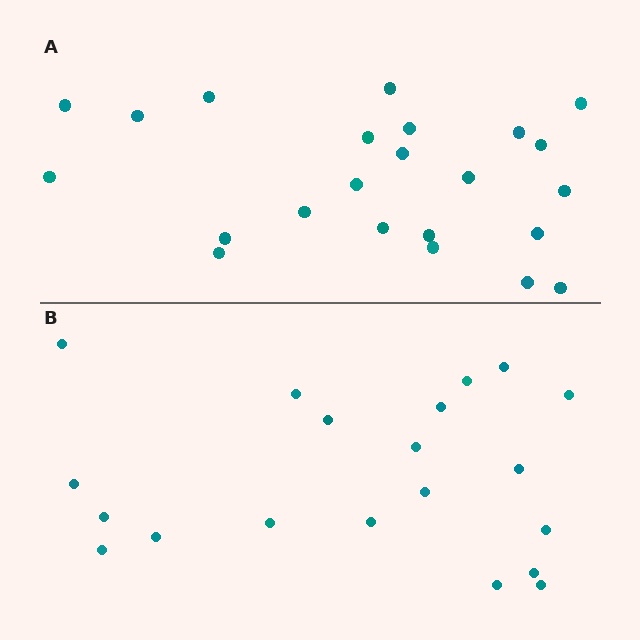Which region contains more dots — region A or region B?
Region A (the top region) has more dots.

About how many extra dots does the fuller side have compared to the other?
Region A has just a few more — roughly 2 or 3 more dots than region B.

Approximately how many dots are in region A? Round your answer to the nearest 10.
About 20 dots. (The exact count is 23, which rounds to 20.)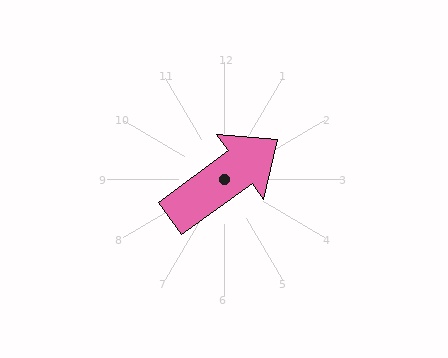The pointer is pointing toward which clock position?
Roughly 2 o'clock.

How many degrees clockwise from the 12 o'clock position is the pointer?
Approximately 54 degrees.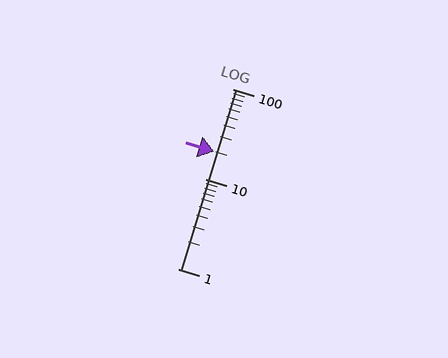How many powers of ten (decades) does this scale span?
The scale spans 2 decades, from 1 to 100.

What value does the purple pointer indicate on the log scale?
The pointer indicates approximately 20.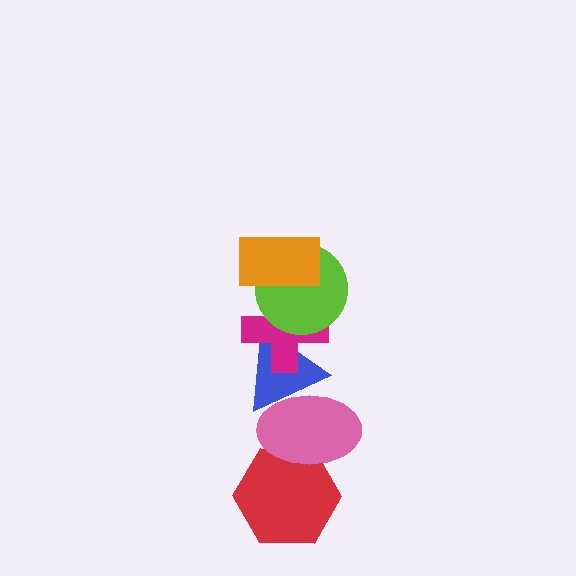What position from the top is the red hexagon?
The red hexagon is 6th from the top.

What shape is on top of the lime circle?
The orange rectangle is on top of the lime circle.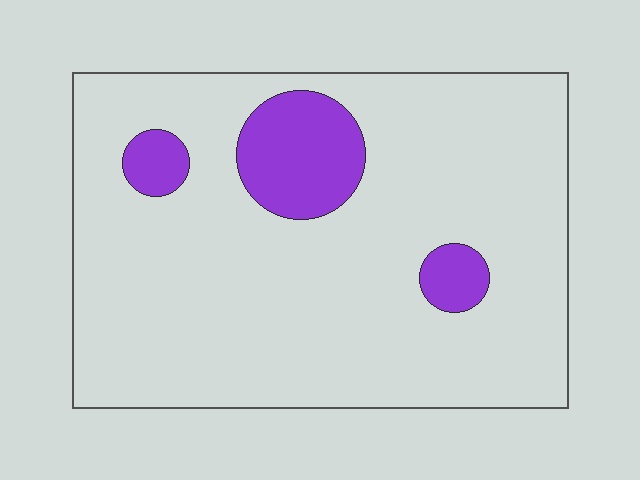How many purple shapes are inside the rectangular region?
3.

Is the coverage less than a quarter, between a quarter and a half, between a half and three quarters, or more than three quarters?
Less than a quarter.